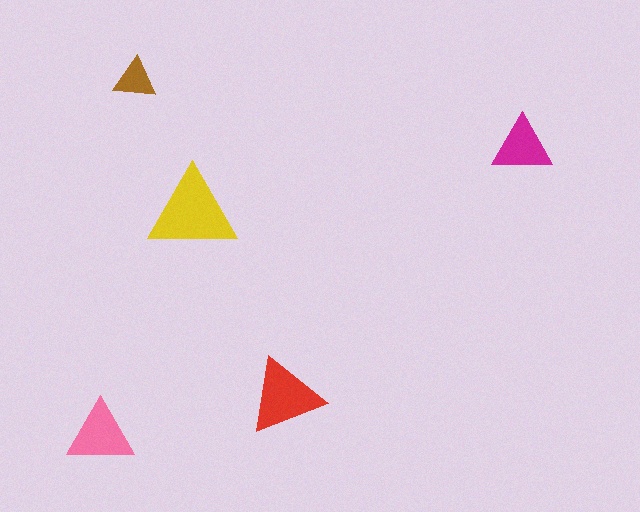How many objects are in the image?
There are 5 objects in the image.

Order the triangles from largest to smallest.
the yellow one, the red one, the pink one, the magenta one, the brown one.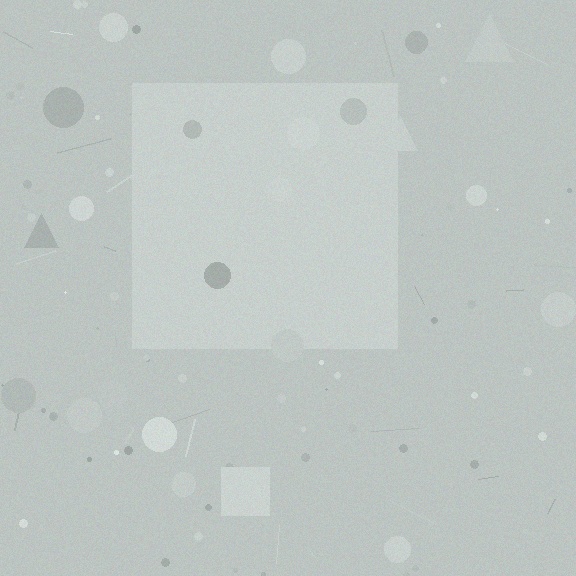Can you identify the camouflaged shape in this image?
The camouflaged shape is a square.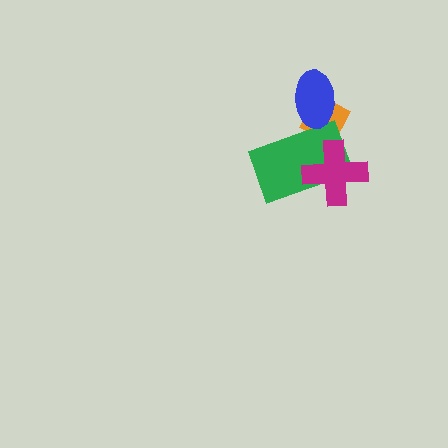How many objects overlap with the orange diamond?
2 objects overlap with the orange diamond.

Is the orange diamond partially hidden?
Yes, it is partially covered by another shape.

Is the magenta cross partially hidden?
No, no other shape covers it.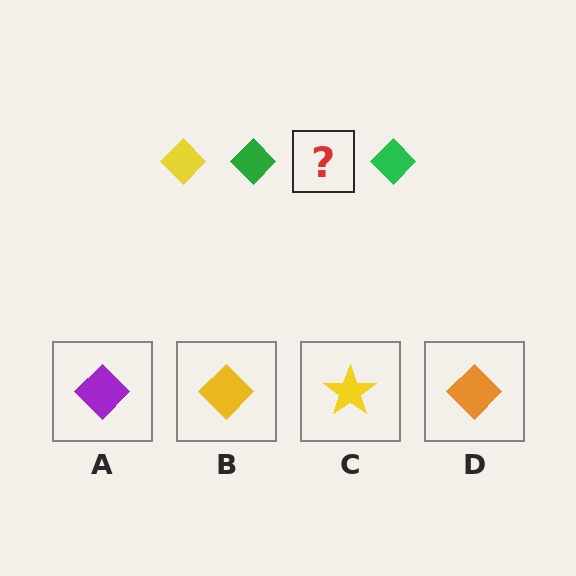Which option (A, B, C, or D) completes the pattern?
B.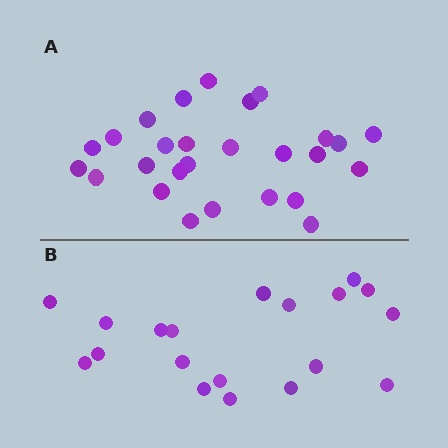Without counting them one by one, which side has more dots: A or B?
Region A (the top region) has more dots.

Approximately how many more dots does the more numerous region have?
Region A has roughly 8 or so more dots than region B.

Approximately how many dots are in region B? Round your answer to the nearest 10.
About 20 dots. (The exact count is 19, which rounds to 20.)